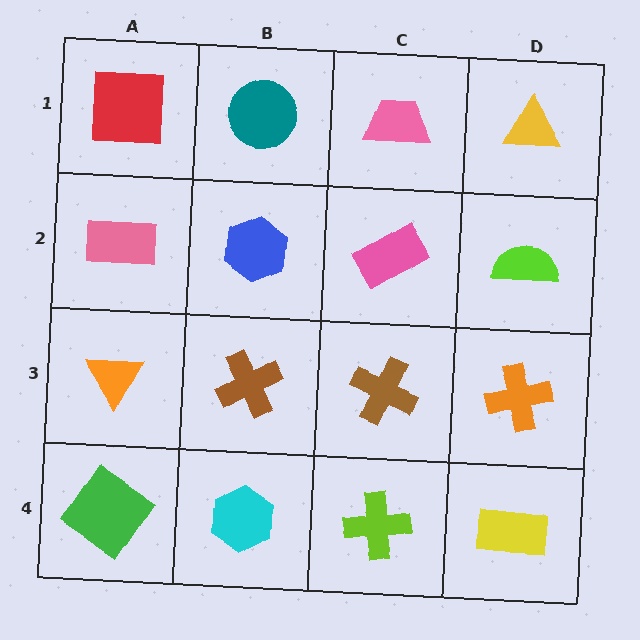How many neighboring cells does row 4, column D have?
2.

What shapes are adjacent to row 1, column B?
A blue hexagon (row 2, column B), a red square (row 1, column A), a pink trapezoid (row 1, column C).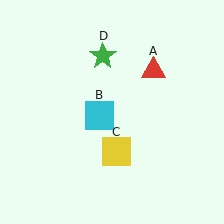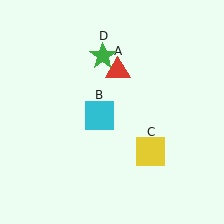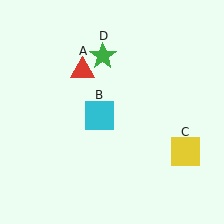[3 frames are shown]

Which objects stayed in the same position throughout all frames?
Cyan square (object B) and green star (object D) remained stationary.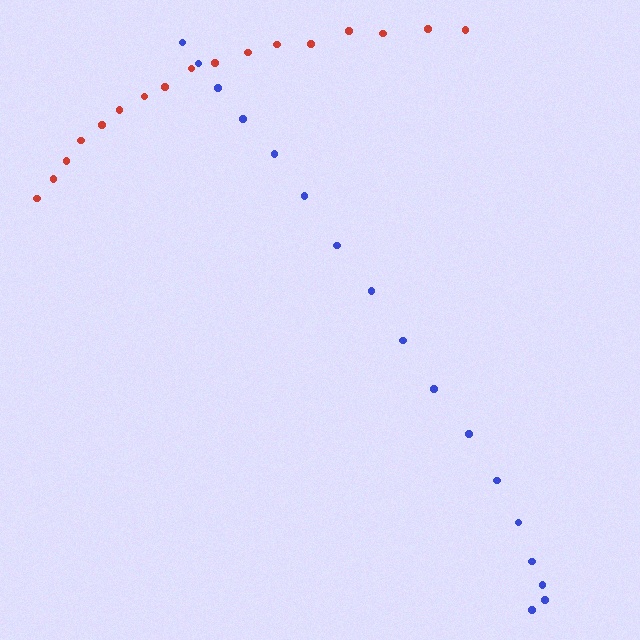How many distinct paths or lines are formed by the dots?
There are 2 distinct paths.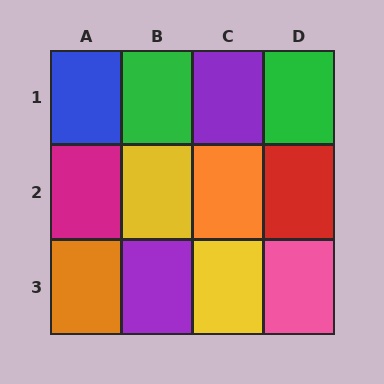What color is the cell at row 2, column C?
Orange.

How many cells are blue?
1 cell is blue.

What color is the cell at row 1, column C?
Purple.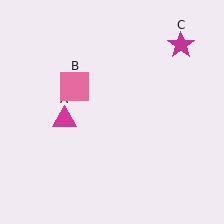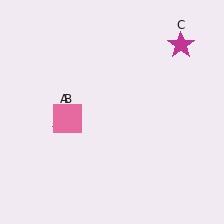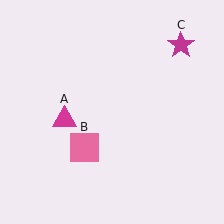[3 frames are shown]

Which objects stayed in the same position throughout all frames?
Magenta triangle (object A) and magenta star (object C) remained stationary.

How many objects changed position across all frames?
1 object changed position: pink square (object B).